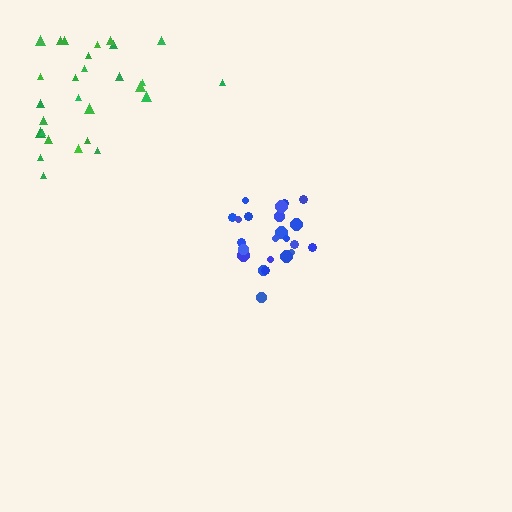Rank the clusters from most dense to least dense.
blue, green.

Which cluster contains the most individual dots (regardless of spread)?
Green (32).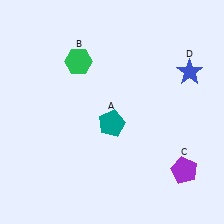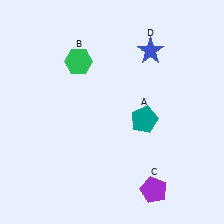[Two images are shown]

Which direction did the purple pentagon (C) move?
The purple pentagon (C) moved left.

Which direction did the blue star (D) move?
The blue star (D) moved left.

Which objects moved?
The objects that moved are: the teal pentagon (A), the purple pentagon (C), the blue star (D).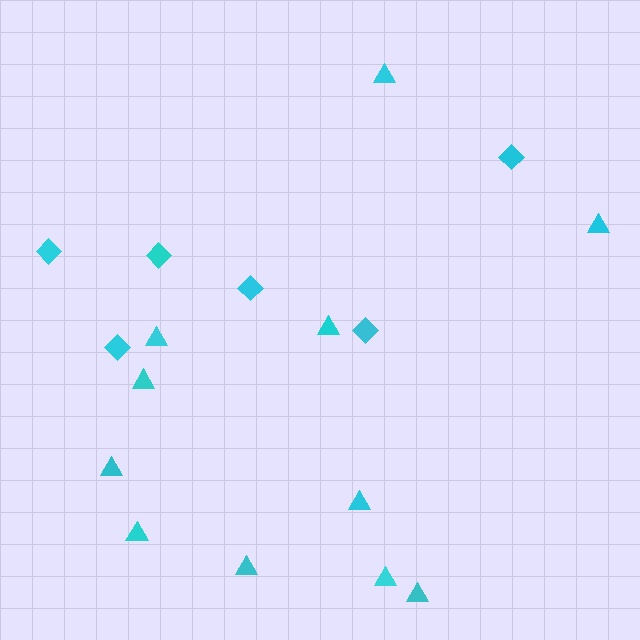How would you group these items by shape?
There are 2 groups: one group of diamonds (6) and one group of triangles (11).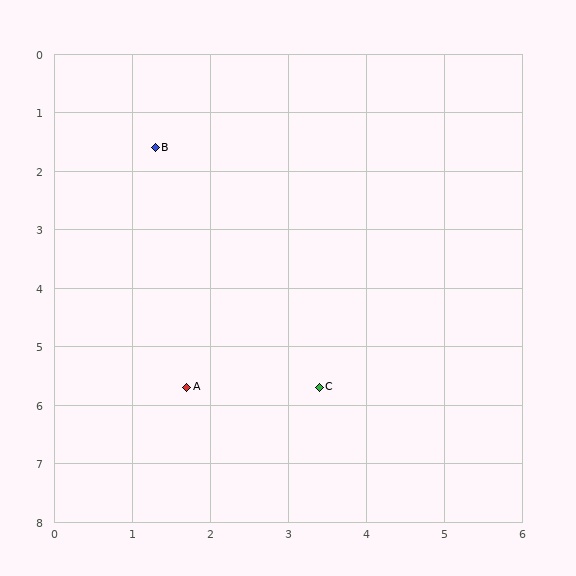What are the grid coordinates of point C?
Point C is at approximately (3.4, 5.7).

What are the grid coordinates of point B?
Point B is at approximately (1.3, 1.6).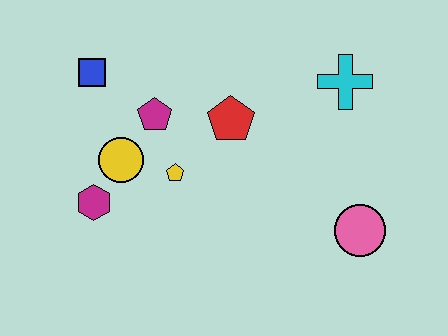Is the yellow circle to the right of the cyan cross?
No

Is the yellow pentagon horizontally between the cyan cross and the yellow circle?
Yes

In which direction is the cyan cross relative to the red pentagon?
The cyan cross is to the right of the red pentagon.